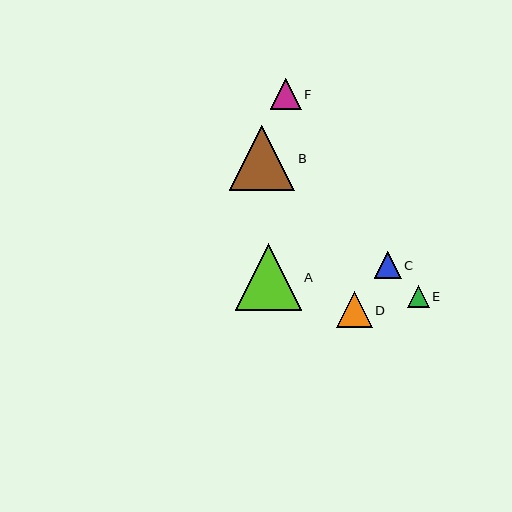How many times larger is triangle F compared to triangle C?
Triangle F is approximately 1.2 times the size of triangle C.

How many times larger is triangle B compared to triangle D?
Triangle B is approximately 1.8 times the size of triangle D.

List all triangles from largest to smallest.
From largest to smallest: A, B, D, F, C, E.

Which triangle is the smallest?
Triangle E is the smallest with a size of approximately 22 pixels.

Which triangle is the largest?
Triangle A is the largest with a size of approximately 66 pixels.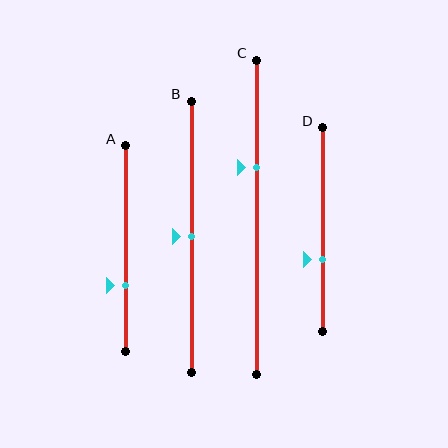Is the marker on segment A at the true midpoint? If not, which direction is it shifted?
No, the marker on segment A is shifted downward by about 18% of the segment length.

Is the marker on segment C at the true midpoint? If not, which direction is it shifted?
No, the marker on segment C is shifted upward by about 16% of the segment length.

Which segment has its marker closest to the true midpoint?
Segment B has its marker closest to the true midpoint.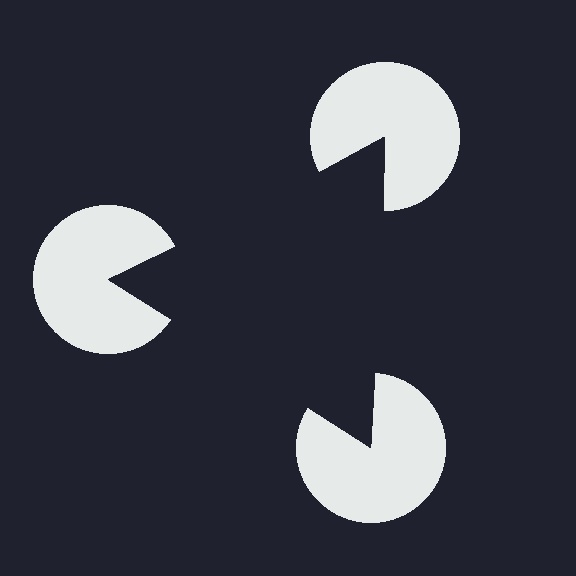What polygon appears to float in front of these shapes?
An illusory triangle — its edges are inferred from the aligned wedge cuts in the pac-man discs, not physically drawn.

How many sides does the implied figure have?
3 sides.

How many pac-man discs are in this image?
There are 3 — one at each vertex of the illusory triangle.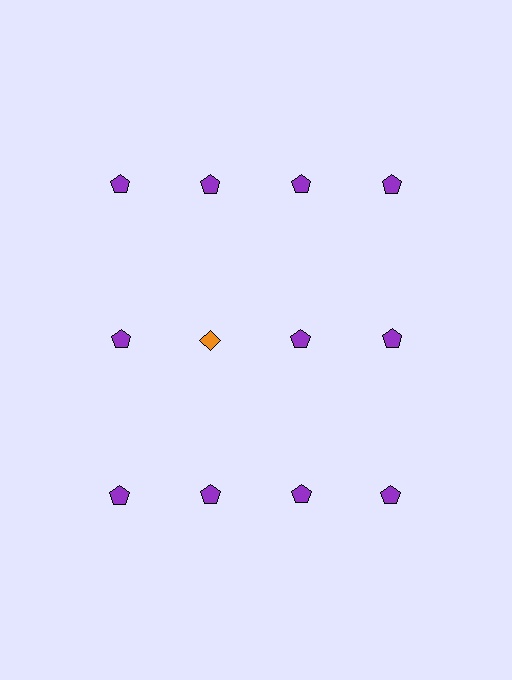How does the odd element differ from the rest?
It differs in both color (orange instead of purple) and shape (diamond instead of pentagon).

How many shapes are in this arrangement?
There are 12 shapes arranged in a grid pattern.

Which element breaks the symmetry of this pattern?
The orange diamond in the second row, second from left column breaks the symmetry. All other shapes are purple pentagons.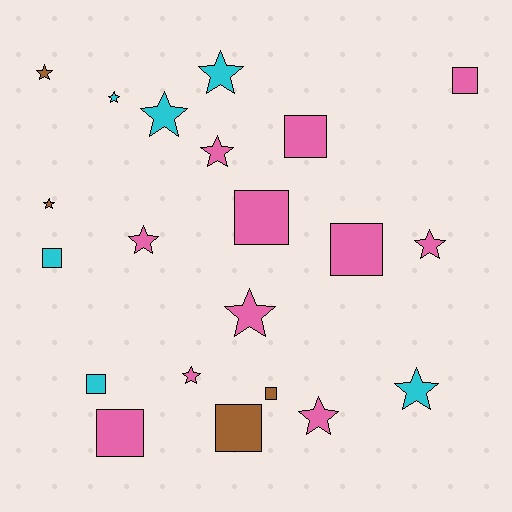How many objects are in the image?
There are 21 objects.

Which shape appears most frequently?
Star, with 12 objects.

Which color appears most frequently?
Pink, with 11 objects.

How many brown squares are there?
There are 2 brown squares.